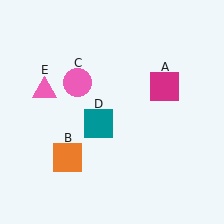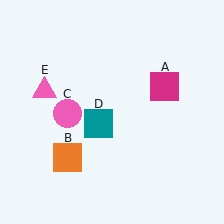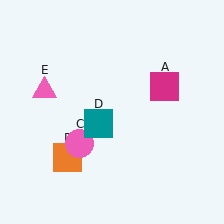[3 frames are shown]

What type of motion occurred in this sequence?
The pink circle (object C) rotated counterclockwise around the center of the scene.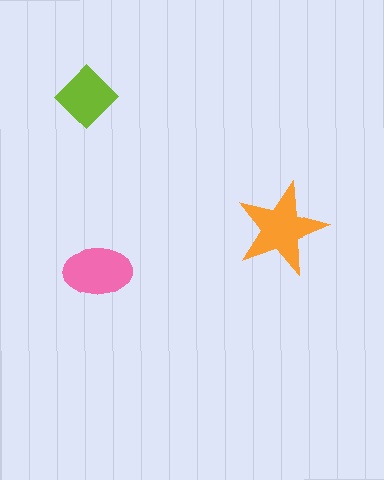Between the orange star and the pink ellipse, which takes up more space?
The orange star.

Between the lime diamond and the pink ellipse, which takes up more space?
The pink ellipse.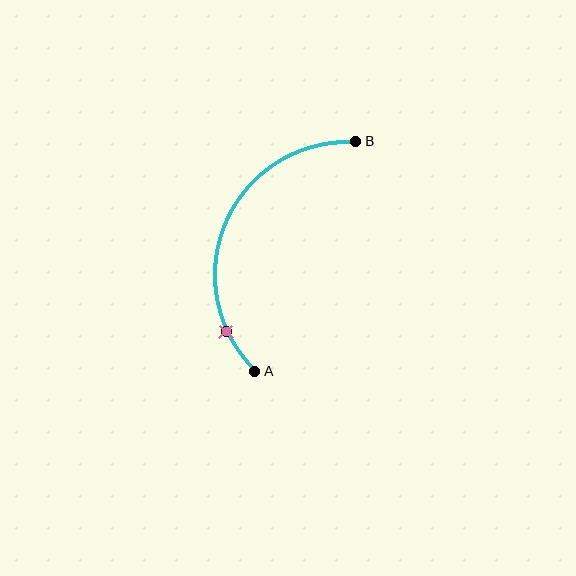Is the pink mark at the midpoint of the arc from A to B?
No. The pink mark lies on the arc but is closer to endpoint A. The arc midpoint would be at the point on the curve equidistant along the arc from both A and B.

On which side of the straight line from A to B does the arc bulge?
The arc bulges to the left of the straight line connecting A and B.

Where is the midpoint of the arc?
The arc midpoint is the point on the curve farthest from the straight line joining A and B. It sits to the left of that line.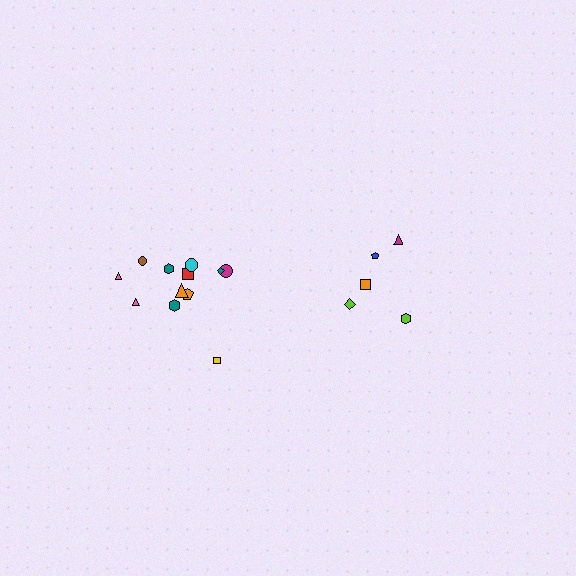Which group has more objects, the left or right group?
The left group.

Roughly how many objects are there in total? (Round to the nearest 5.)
Roughly 15 objects in total.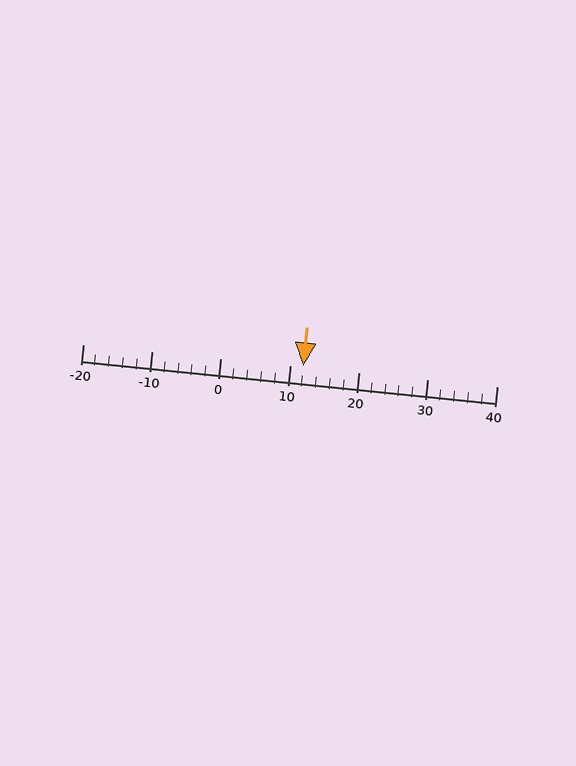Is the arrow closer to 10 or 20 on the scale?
The arrow is closer to 10.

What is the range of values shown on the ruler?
The ruler shows values from -20 to 40.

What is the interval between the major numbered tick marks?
The major tick marks are spaced 10 units apart.